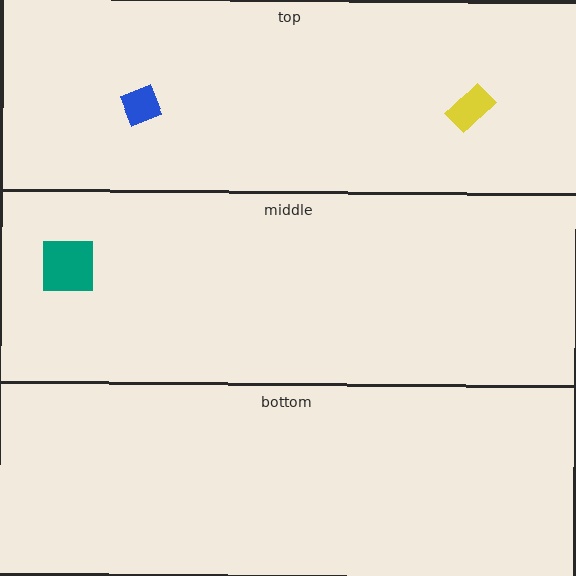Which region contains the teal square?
The middle region.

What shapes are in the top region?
The yellow rectangle, the blue diamond.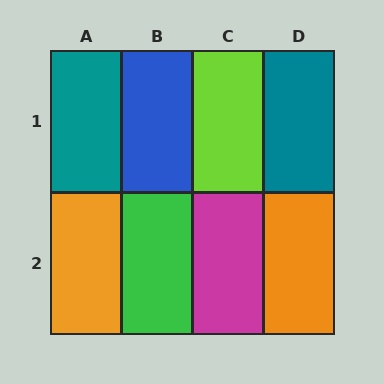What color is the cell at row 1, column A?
Teal.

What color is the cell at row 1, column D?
Teal.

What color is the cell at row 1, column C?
Lime.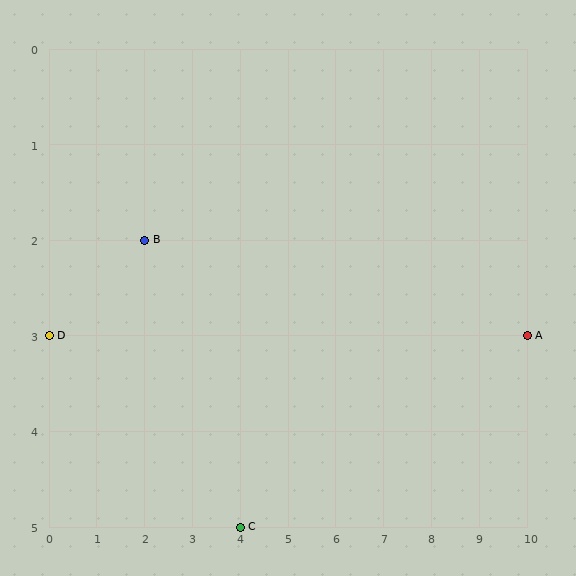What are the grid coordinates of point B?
Point B is at grid coordinates (2, 2).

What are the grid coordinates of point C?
Point C is at grid coordinates (4, 5).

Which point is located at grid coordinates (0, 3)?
Point D is at (0, 3).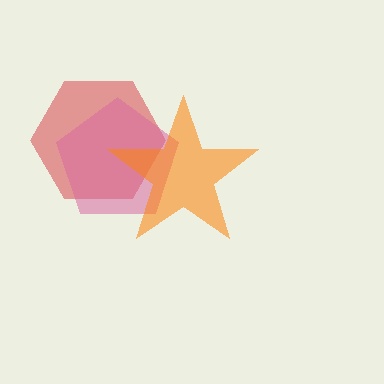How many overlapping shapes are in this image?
There are 3 overlapping shapes in the image.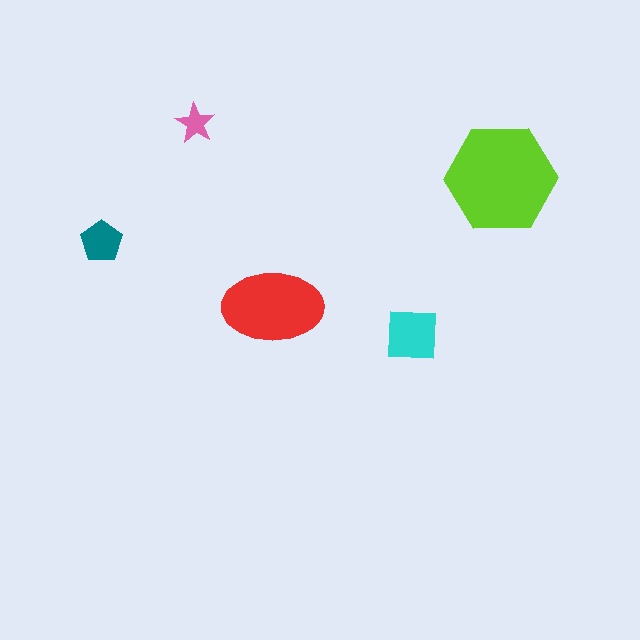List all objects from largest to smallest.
The lime hexagon, the red ellipse, the cyan square, the teal pentagon, the pink star.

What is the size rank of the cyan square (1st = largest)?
3rd.